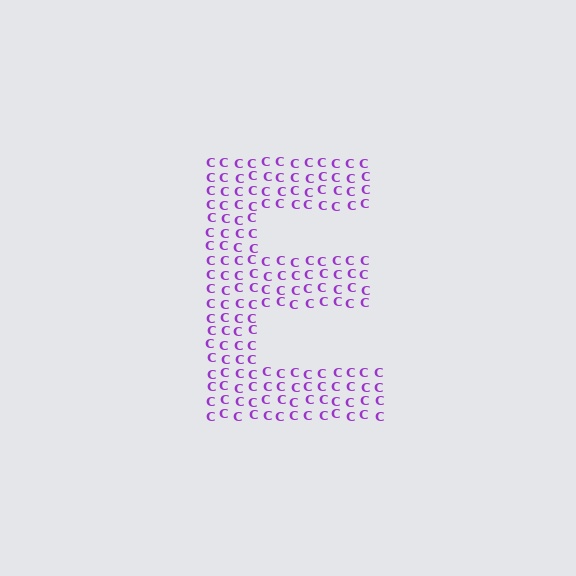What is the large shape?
The large shape is the letter E.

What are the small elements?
The small elements are letter C's.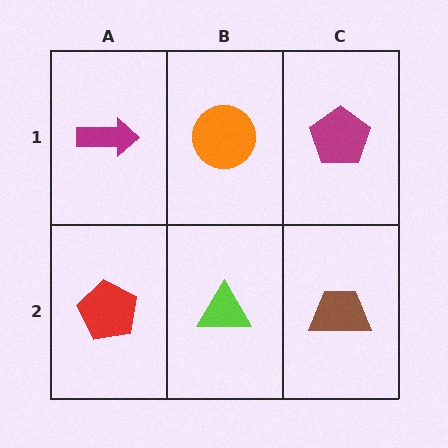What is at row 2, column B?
A lime triangle.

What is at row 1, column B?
An orange circle.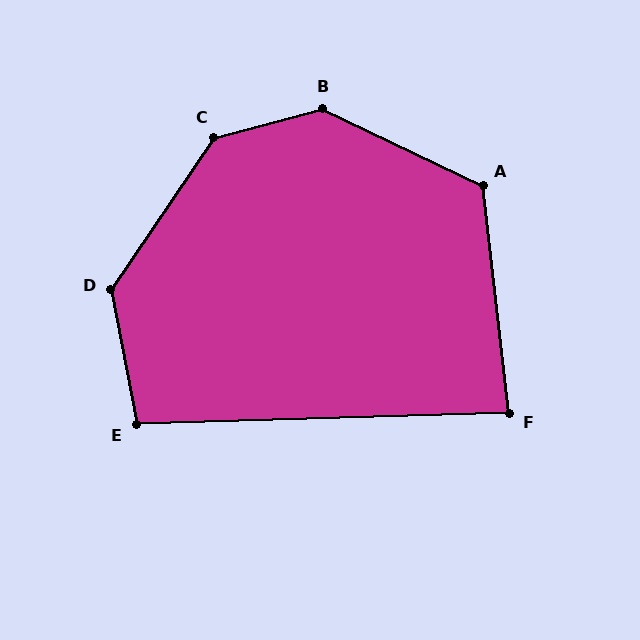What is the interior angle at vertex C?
Approximately 139 degrees (obtuse).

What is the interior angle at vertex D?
Approximately 135 degrees (obtuse).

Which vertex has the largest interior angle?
B, at approximately 140 degrees.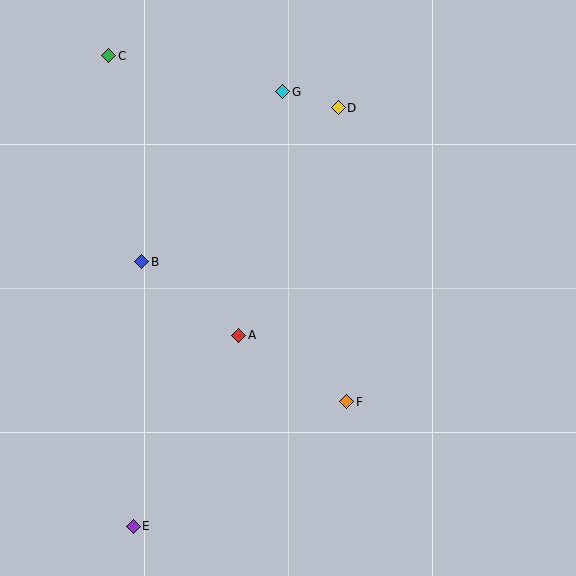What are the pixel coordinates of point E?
Point E is at (133, 526).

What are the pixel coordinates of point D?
Point D is at (338, 108).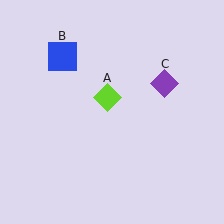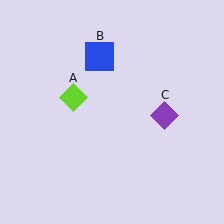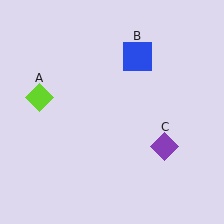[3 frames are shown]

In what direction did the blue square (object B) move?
The blue square (object B) moved right.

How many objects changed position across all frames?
3 objects changed position: lime diamond (object A), blue square (object B), purple diamond (object C).